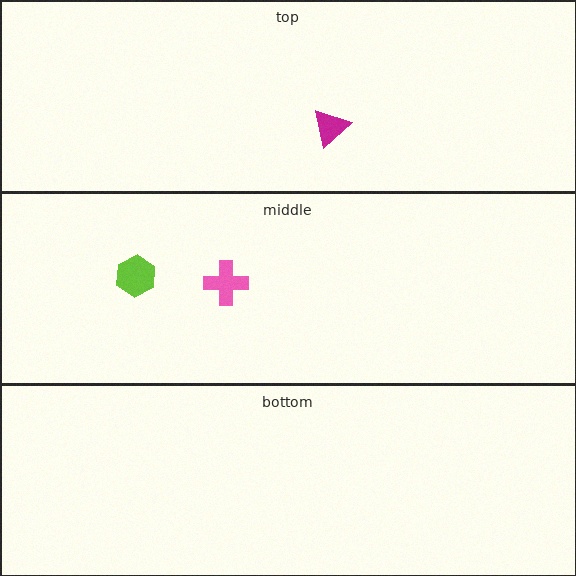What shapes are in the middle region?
The pink cross, the lime hexagon.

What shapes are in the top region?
The magenta triangle.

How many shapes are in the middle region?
2.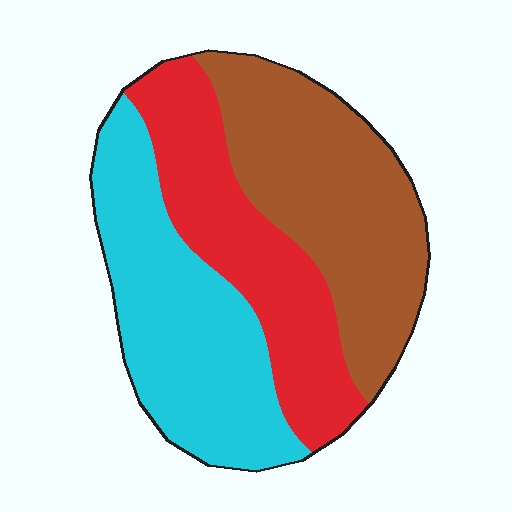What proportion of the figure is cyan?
Cyan covers around 35% of the figure.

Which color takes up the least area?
Red, at roughly 30%.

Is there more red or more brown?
Brown.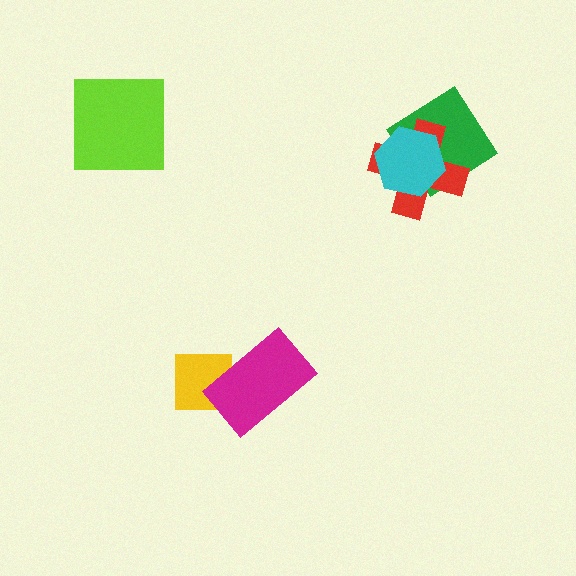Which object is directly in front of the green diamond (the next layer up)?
The red cross is directly in front of the green diamond.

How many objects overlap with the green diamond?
2 objects overlap with the green diamond.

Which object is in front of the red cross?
The cyan hexagon is in front of the red cross.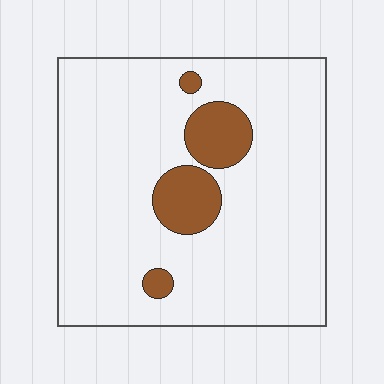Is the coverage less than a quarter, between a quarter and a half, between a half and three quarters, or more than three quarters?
Less than a quarter.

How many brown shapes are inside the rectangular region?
4.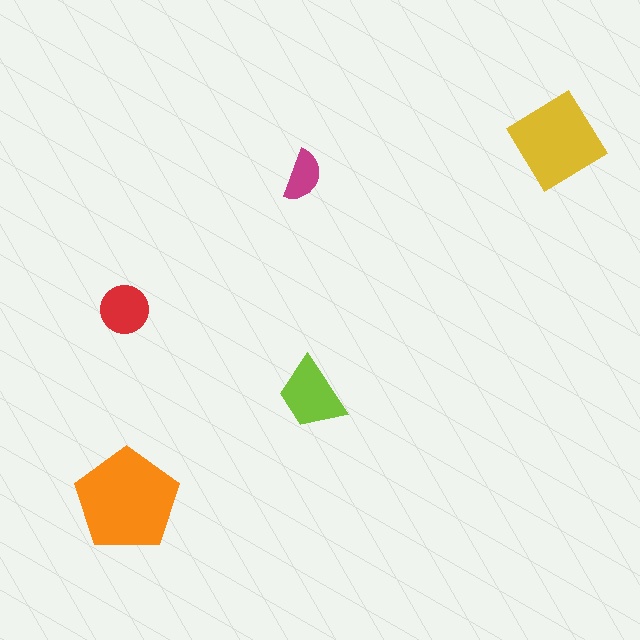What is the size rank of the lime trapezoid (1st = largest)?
3rd.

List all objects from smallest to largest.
The magenta semicircle, the red circle, the lime trapezoid, the yellow diamond, the orange pentagon.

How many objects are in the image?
There are 5 objects in the image.